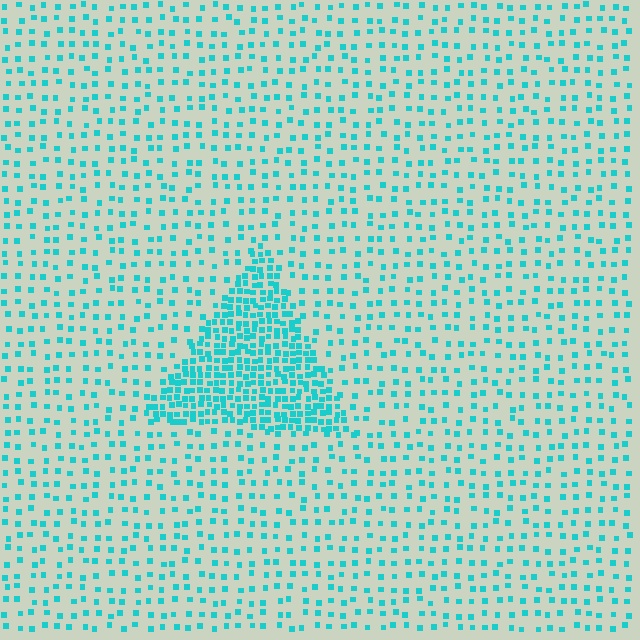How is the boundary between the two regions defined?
The boundary is defined by a change in element density (approximately 2.9x ratio). All elements are the same color, size, and shape.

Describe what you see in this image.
The image contains small cyan elements arranged at two different densities. A triangle-shaped region is visible where the elements are more densely packed than the surrounding area.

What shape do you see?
I see a triangle.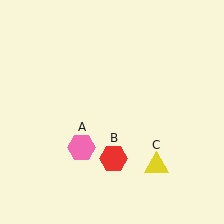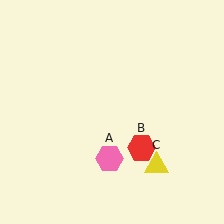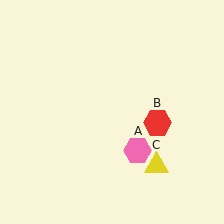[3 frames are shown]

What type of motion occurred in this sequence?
The pink hexagon (object A), red hexagon (object B) rotated counterclockwise around the center of the scene.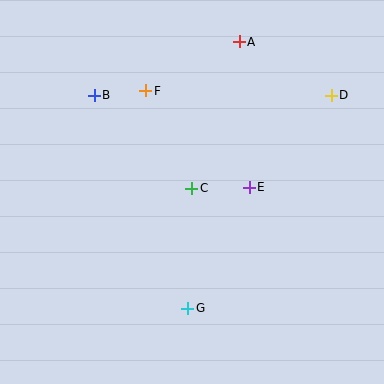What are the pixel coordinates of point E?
Point E is at (249, 187).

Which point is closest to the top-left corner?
Point B is closest to the top-left corner.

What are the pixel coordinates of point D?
Point D is at (331, 95).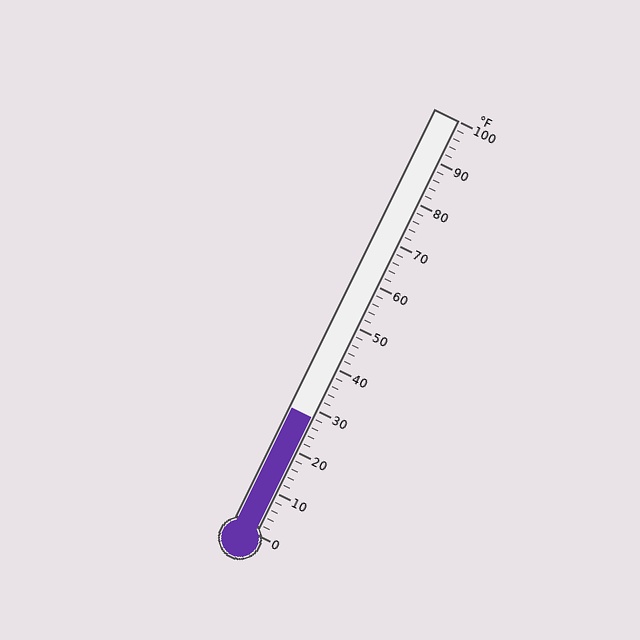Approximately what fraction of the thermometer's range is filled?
The thermometer is filled to approximately 30% of its range.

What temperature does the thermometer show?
The thermometer shows approximately 28°F.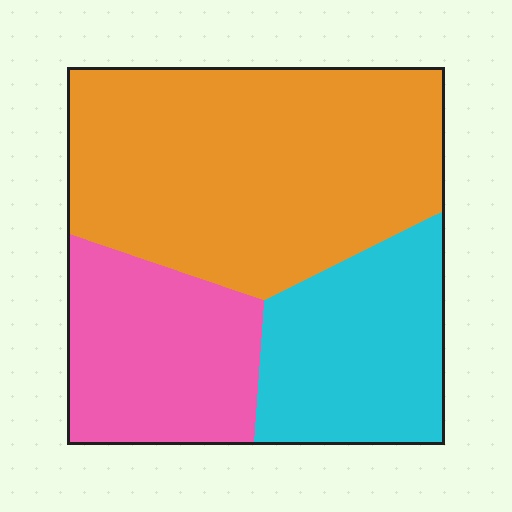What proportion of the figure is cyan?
Cyan covers 25% of the figure.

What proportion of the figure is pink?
Pink takes up about one quarter (1/4) of the figure.